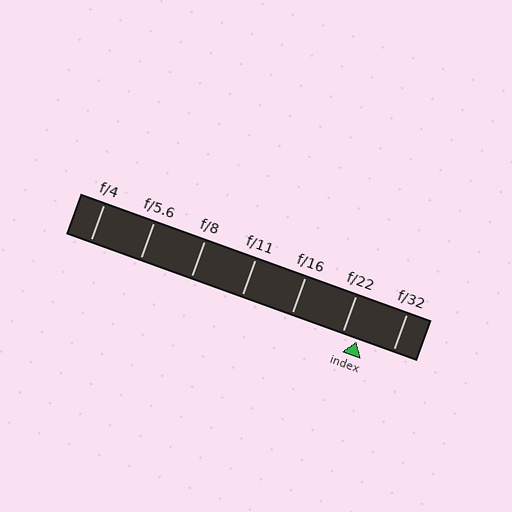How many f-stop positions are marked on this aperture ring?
There are 7 f-stop positions marked.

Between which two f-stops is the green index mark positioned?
The index mark is between f/22 and f/32.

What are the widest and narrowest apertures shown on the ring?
The widest aperture shown is f/4 and the narrowest is f/32.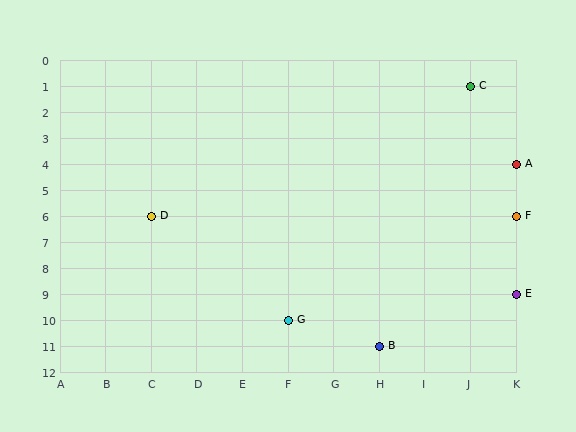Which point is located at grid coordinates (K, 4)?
Point A is at (K, 4).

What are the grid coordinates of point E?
Point E is at grid coordinates (K, 9).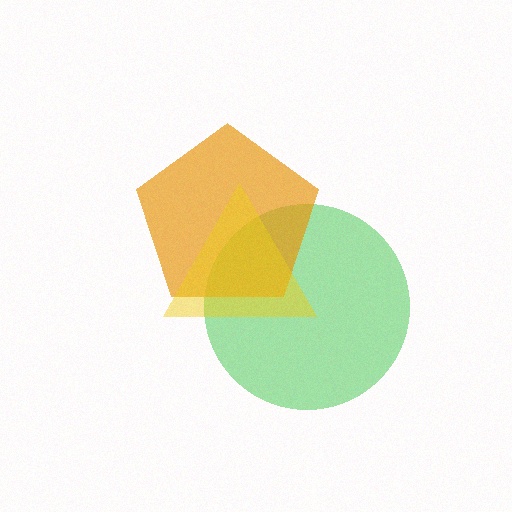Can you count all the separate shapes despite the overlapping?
Yes, there are 3 separate shapes.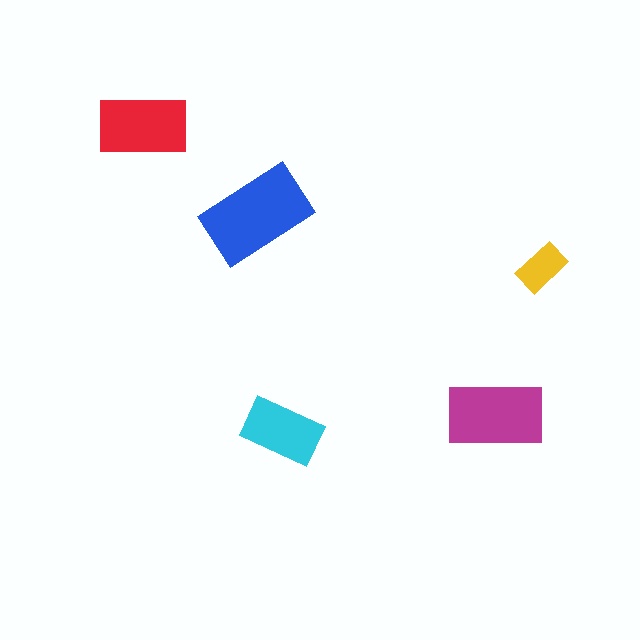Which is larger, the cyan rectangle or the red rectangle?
The red one.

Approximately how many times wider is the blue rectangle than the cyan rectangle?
About 1.5 times wider.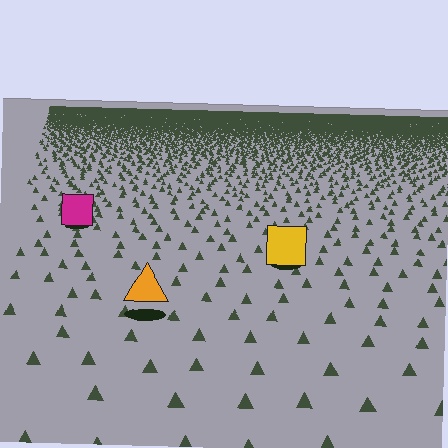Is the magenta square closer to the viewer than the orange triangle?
No. The orange triangle is closer — you can tell from the texture gradient: the ground texture is coarser near it.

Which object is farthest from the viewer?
The magenta square is farthest from the viewer. It appears smaller and the ground texture around it is denser.